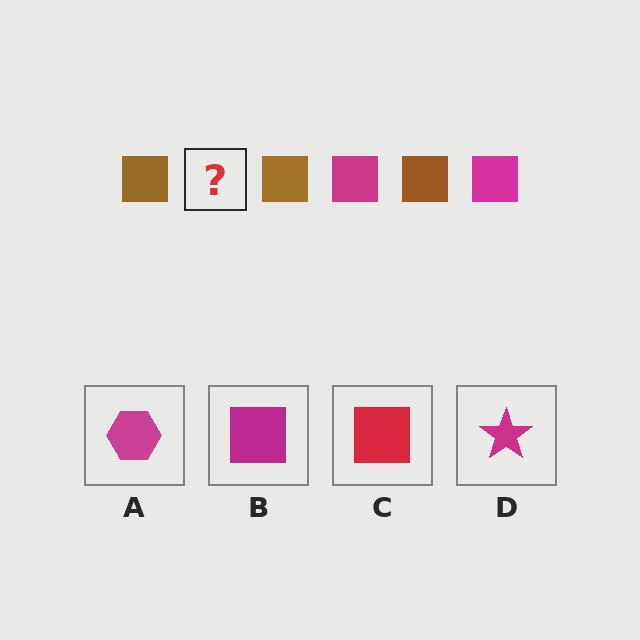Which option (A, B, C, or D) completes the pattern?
B.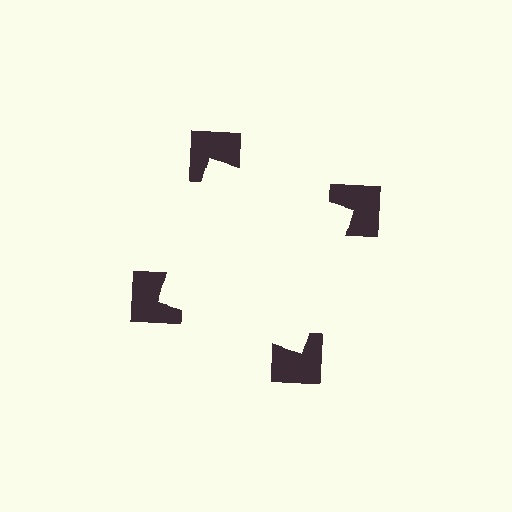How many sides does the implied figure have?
4 sides.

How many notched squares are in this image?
There are 4 — one at each vertex of the illusory square.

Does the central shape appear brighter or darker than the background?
It typically appears slightly brighter than the background, even though no actual brightness change is drawn.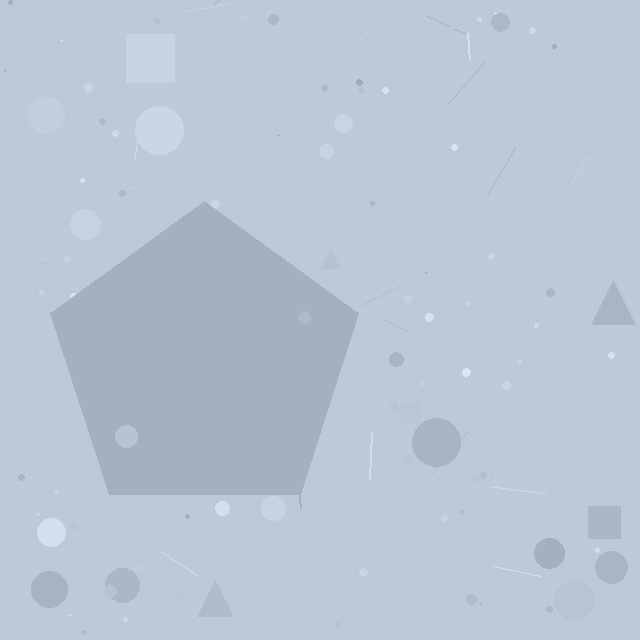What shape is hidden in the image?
A pentagon is hidden in the image.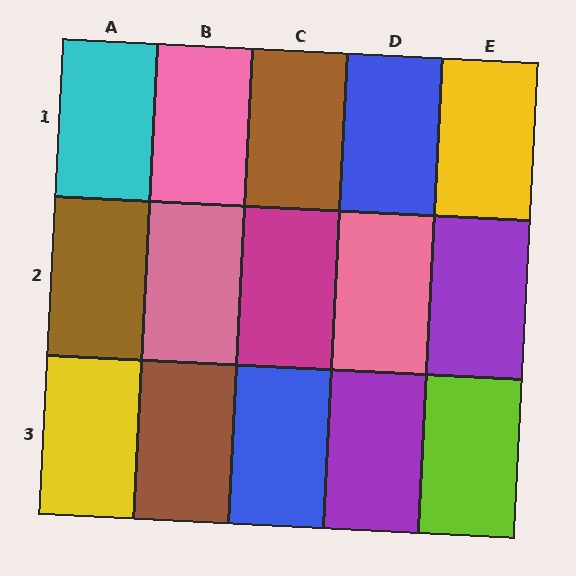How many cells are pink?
3 cells are pink.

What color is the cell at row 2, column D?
Pink.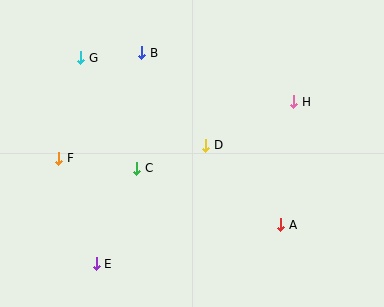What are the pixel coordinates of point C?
Point C is at (137, 168).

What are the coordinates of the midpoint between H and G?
The midpoint between H and G is at (187, 80).